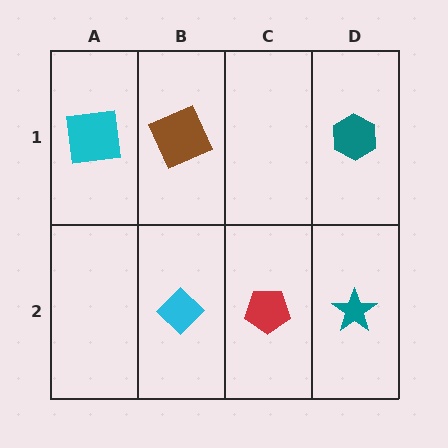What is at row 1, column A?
A cyan square.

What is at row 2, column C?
A red pentagon.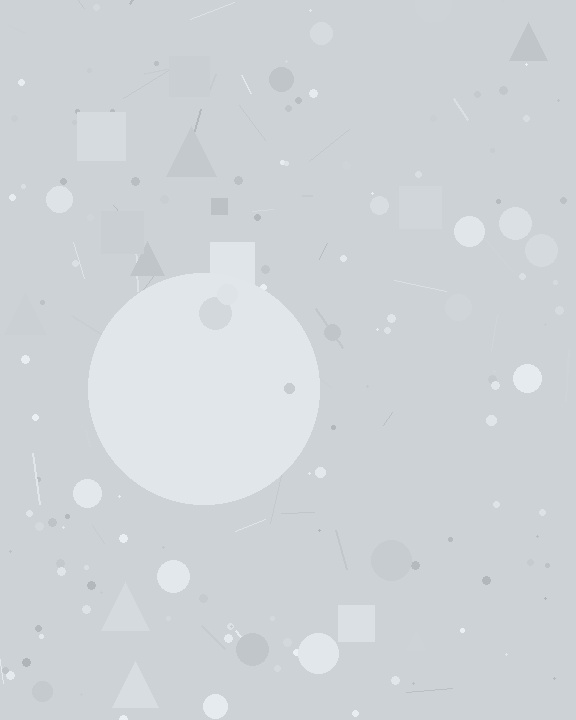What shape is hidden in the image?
A circle is hidden in the image.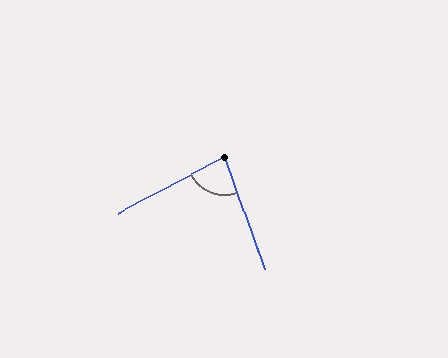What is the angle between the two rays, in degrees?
Approximately 82 degrees.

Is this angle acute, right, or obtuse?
It is acute.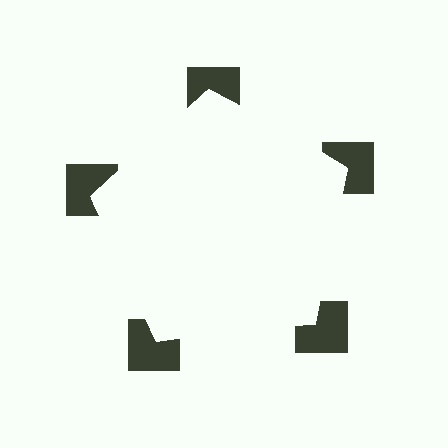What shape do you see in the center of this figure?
An illusory pentagon — its edges are inferred from the aligned wedge cuts in the notched squares, not physically drawn.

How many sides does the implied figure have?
5 sides.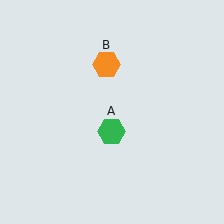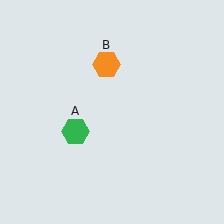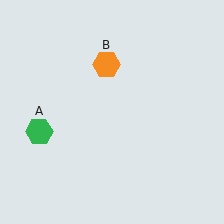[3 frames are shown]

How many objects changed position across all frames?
1 object changed position: green hexagon (object A).